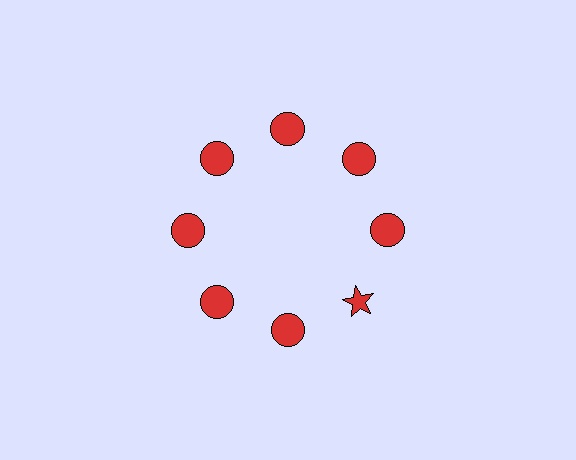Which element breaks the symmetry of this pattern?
The red star at roughly the 4 o'clock position breaks the symmetry. All other shapes are red circles.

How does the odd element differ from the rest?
It has a different shape: star instead of circle.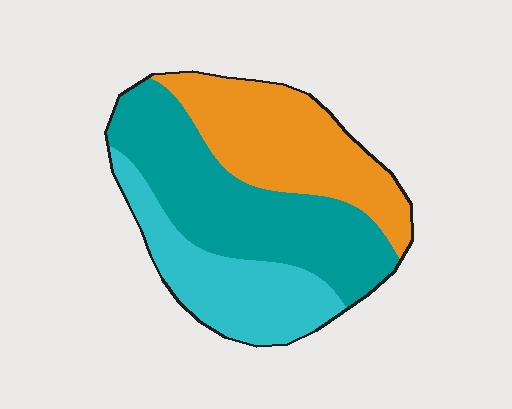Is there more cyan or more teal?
Teal.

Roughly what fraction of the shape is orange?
Orange takes up about one third (1/3) of the shape.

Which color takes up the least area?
Cyan, at roughly 25%.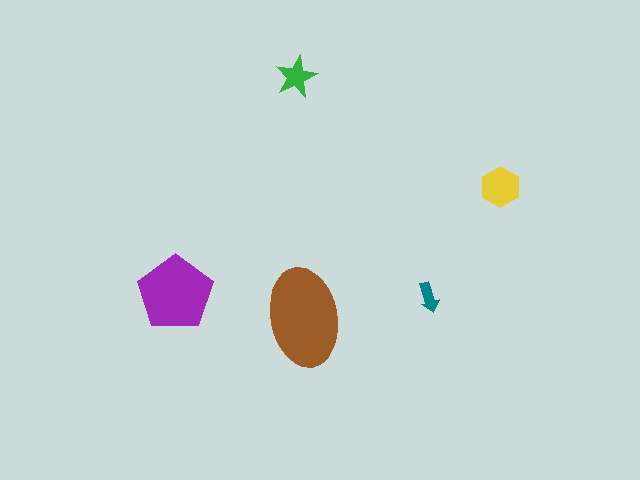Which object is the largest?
The brown ellipse.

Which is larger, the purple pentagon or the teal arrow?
The purple pentagon.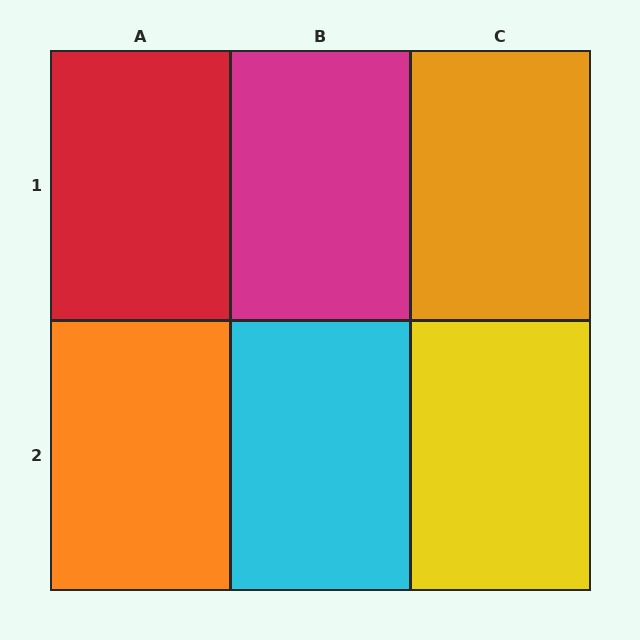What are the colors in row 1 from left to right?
Red, magenta, orange.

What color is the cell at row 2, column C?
Yellow.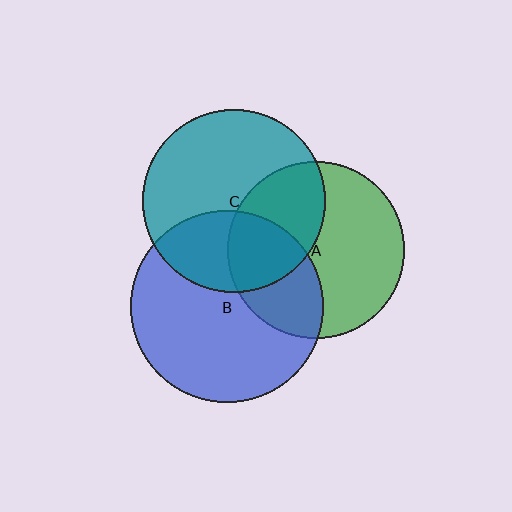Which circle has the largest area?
Circle B (blue).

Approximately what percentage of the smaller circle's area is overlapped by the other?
Approximately 35%.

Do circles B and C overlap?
Yes.